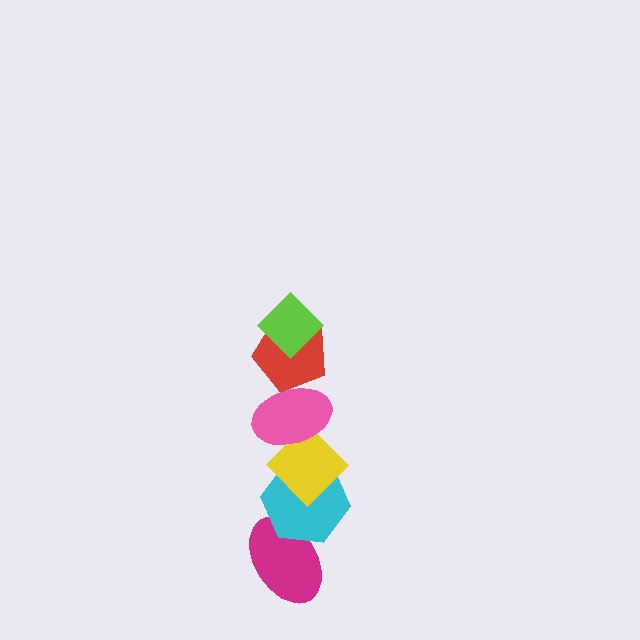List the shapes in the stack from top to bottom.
From top to bottom: the lime diamond, the red pentagon, the pink ellipse, the yellow diamond, the cyan hexagon, the magenta ellipse.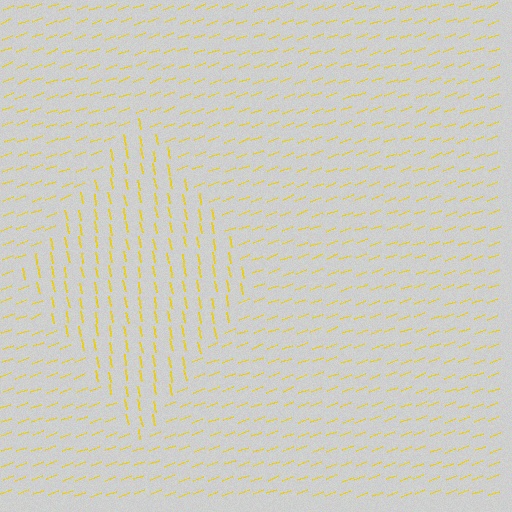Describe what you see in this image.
The image is filled with small yellow line segments. A diamond region in the image has lines oriented differently from the surrounding lines, creating a visible texture boundary.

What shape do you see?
I see a diamond.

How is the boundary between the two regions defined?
The boundary is defined purely by a change in line orientation (approximately 80 degrees difference). All lines are the same color and thickness.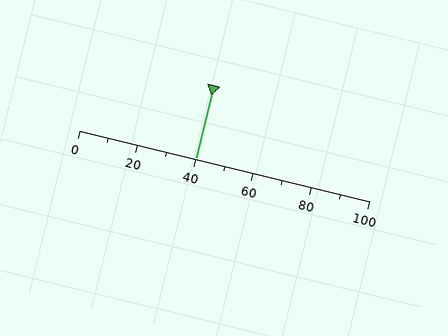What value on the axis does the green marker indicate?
The marker indicates approximately 40.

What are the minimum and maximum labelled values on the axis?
The axis runs from 0 to 100.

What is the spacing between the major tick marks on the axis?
The major ticks are spaced 20 apart.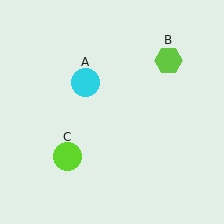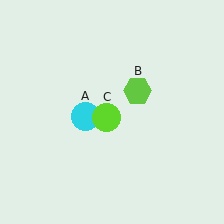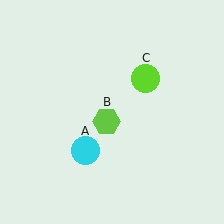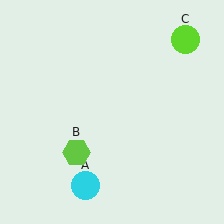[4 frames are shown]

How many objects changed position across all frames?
3 objects changed position: cyan circle (object A), lime hexagon (object B), lime circle (object C).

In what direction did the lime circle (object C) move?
The lime circle (object C) moved up and to the right.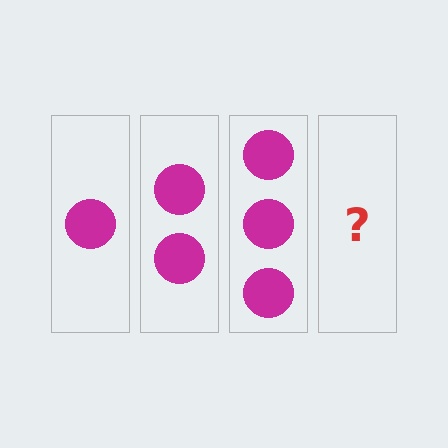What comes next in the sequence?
The next element should be 4 circles.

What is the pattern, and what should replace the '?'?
The pattern is that each step adds one more circle. The '?' should be 4 circles.